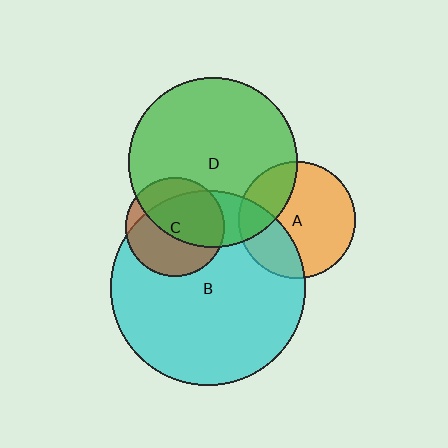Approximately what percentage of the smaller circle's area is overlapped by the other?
Approximately 25%.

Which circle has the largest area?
Circle B (cyan).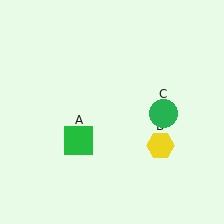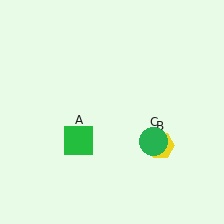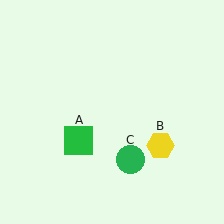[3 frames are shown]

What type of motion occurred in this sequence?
The green circle (object C) rotated clockwise around the center of the scene.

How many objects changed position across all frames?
1 object changed position: green circle (object C).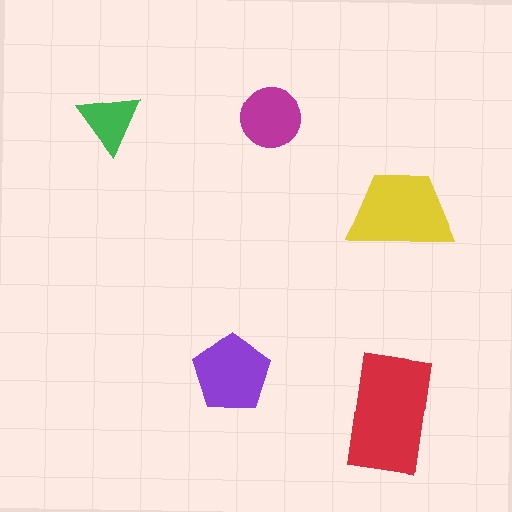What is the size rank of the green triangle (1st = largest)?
5th.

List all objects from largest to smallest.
The red rectangle, the yellow trapezoid, the purple pentagon, the magenta circle, the green triangle.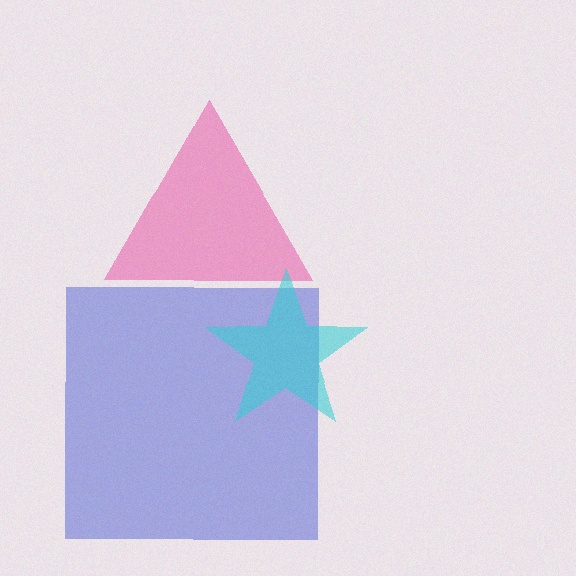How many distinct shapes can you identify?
There are 3 distinct shapes: a blue square, a pink triangle, a cyan star.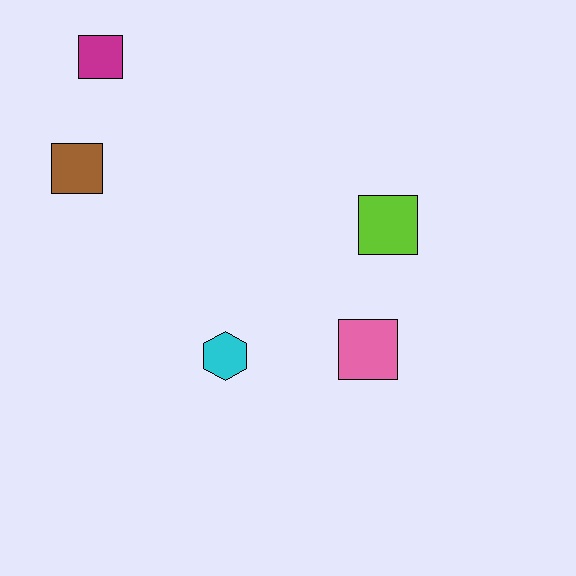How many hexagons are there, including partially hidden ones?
There is 1 hexagon.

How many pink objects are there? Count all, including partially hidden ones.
There is 1 pink object.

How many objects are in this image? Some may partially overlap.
There are 5 objects.